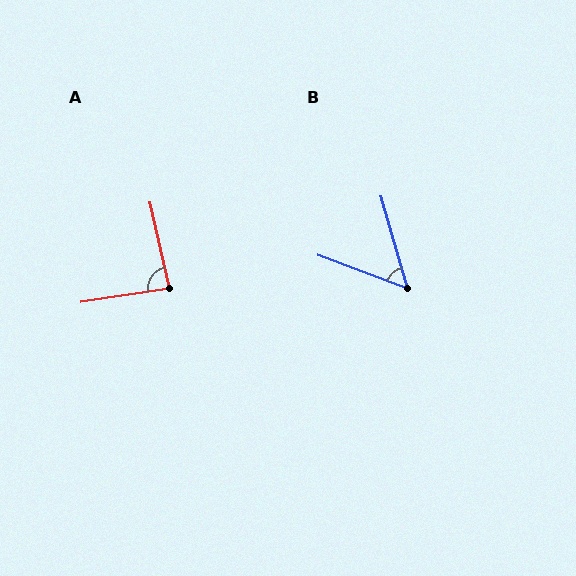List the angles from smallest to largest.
B (54°), A (86°).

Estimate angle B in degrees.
Approximately 54 degrees.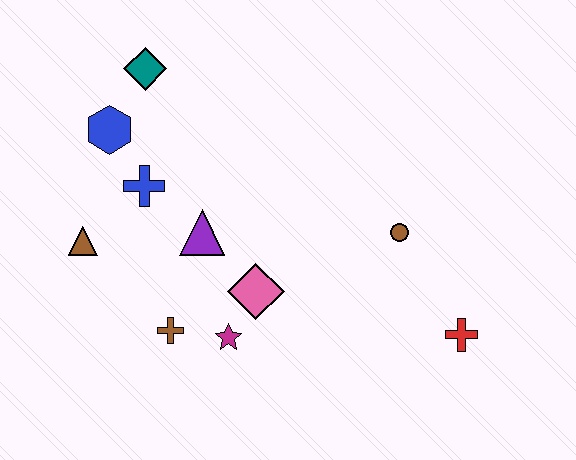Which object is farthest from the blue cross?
The red cross is farthest from the blue cross.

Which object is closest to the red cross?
The brown circle is closest to the red cross.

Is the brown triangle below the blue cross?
Yes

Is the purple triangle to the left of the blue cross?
No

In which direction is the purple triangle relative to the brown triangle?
The purple triangle is to the right of the brown triangle.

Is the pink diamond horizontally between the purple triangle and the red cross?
Yes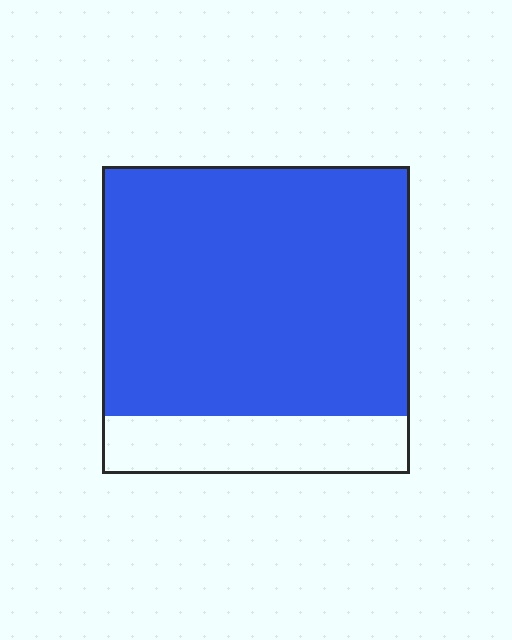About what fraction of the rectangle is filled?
About four fifths (4/5).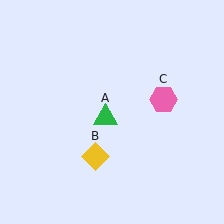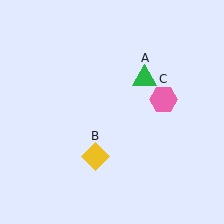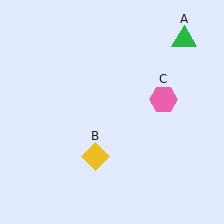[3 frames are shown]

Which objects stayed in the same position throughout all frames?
Yellow diamond (object B) and pink hexagon (object C) remained stationary.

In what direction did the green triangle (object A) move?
The green triangle (object A) moved up and to the right.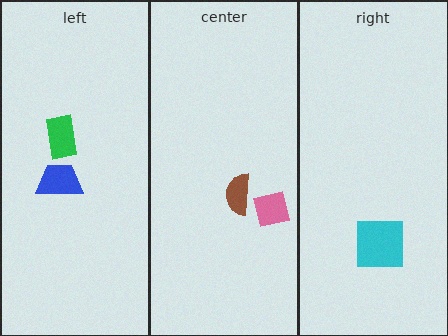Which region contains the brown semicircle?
The center region.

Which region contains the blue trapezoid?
The left region.